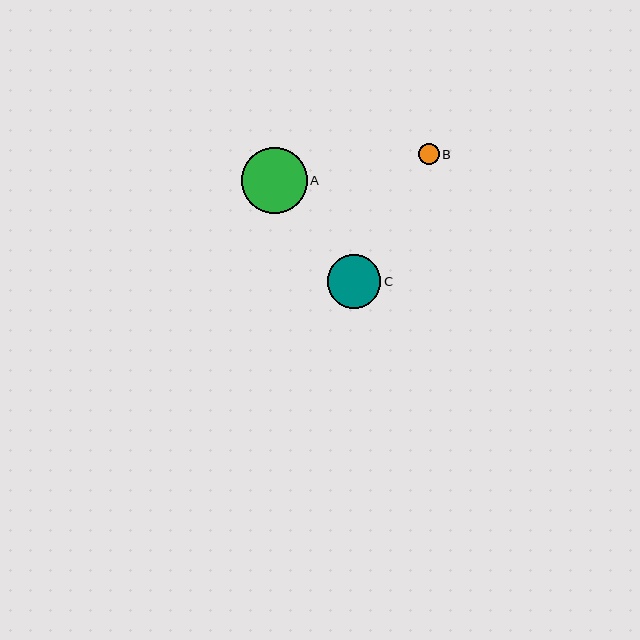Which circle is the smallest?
Circle B is the smallest with a size of approximately 21 pixels.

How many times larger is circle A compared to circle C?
Circle A is approximately 1.2 times the size of circle C.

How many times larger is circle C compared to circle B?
Circle C is approximately 2.6 times the size of circle B.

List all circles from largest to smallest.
From largest to smallest: A, C, B.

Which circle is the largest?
Circle A is the largest with a size of approximately 65 pixels.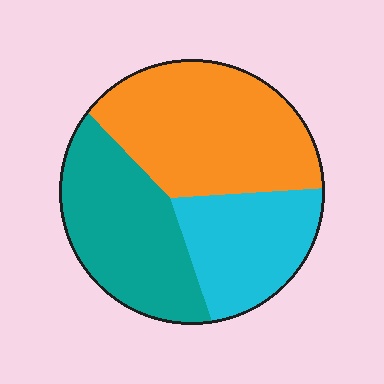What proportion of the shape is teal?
Teal covers around 35% of the shape.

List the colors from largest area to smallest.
From largest to smallest: orange, teal, cyan.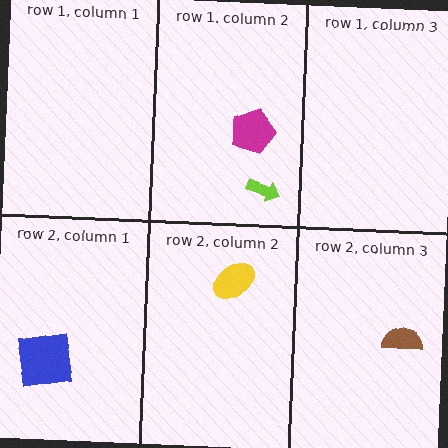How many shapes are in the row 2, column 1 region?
1.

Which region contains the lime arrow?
The row 1, column 2 region.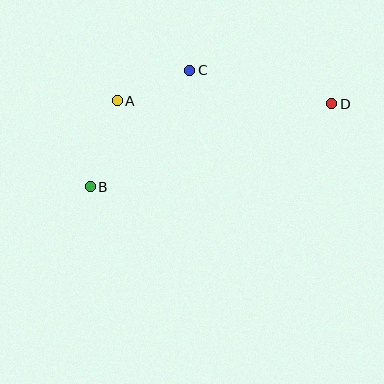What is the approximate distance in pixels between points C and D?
The distance between C and D is approximately 146 pixels.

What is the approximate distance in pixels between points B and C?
The distance between B and C is approximately 153 pixels.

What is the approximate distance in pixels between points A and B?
The distance between A and B is approximately 90 pixels.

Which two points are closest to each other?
Points A and C are closest to each other.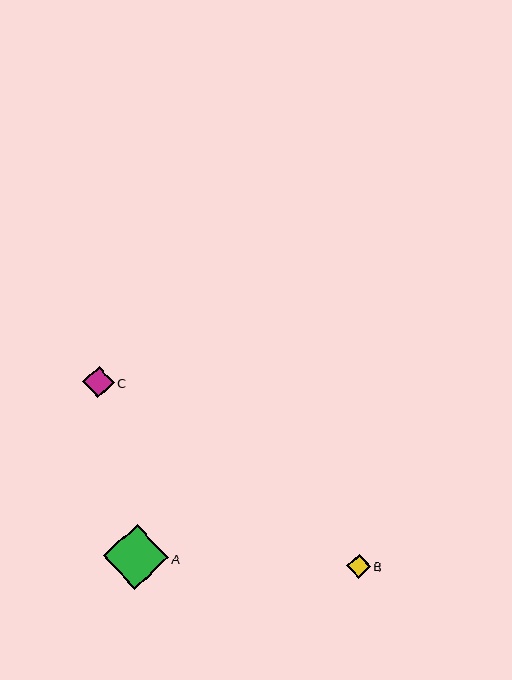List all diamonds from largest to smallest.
From largest to smallest: A, C, B.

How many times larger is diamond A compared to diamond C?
Diamond A is approximately 2.1 times the size of diamond C.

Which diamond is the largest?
Diamond A is the largest with a size of approximately 65 pixels.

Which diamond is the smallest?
Diamond B is the smallest with a size of approximately 24 pixels.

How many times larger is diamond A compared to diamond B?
Diamond A is approximately 2.7 times the size of diamond B.